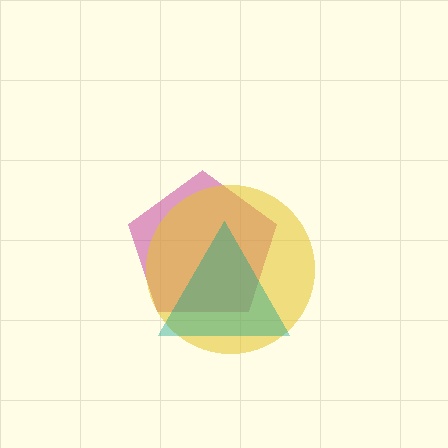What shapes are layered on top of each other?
The layered shapes are: a magenta pentagon, a yellow circle, a teal triangle.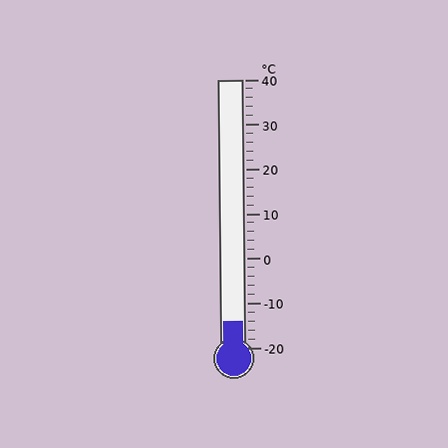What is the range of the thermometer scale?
The thermometer scale ranges from -20°C to 40°C.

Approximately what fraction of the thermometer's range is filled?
The thermometer is filled to approximately 10% of its range.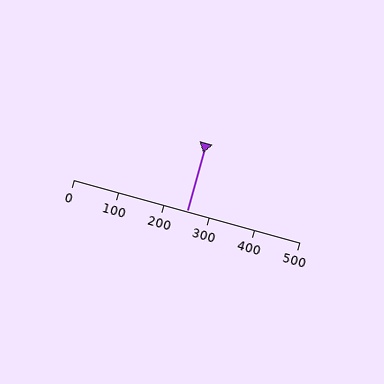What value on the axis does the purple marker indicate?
The marker indicates approximately 250.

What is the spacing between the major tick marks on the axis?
The major ticks are spaced 100 apart.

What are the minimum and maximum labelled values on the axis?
The axis runs from 0 to 500.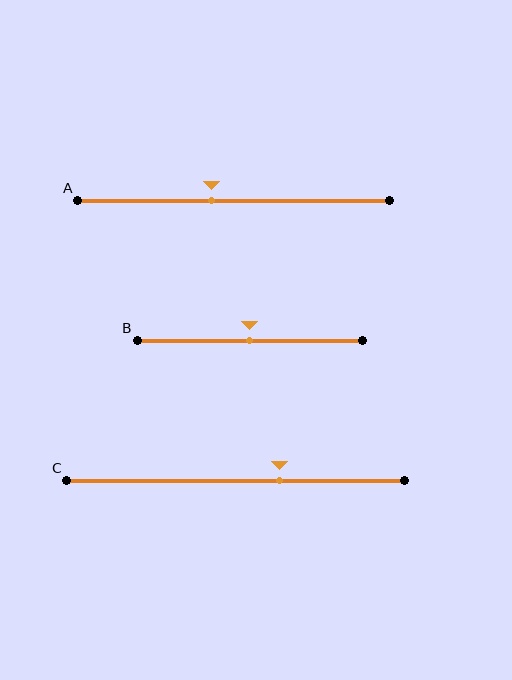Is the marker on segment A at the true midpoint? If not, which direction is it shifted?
No, the marker on segment A is shifted to the left by about 7% of the segment length.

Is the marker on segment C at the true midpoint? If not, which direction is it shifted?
No, the marker on segment C is shifted to the right by about 13% of the segment length.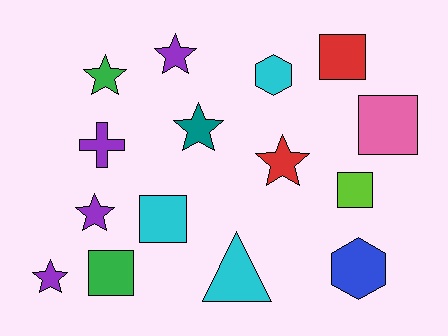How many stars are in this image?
There are 6 stars.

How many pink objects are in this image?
There is 1 pink object.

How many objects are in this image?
There are 15 objects.